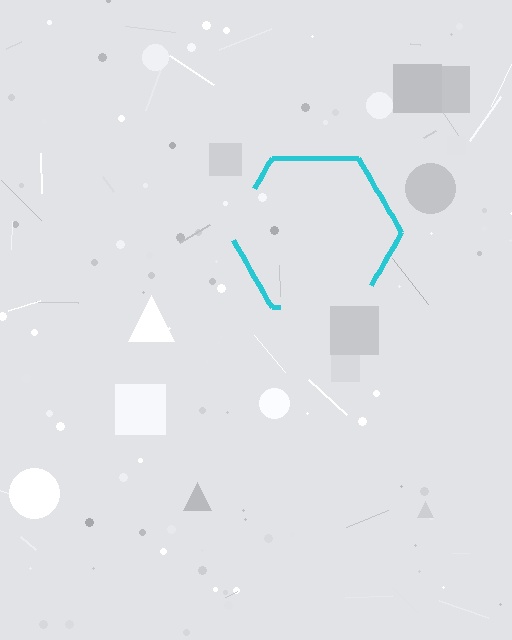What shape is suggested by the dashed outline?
The dashed outline suggests a hexagon.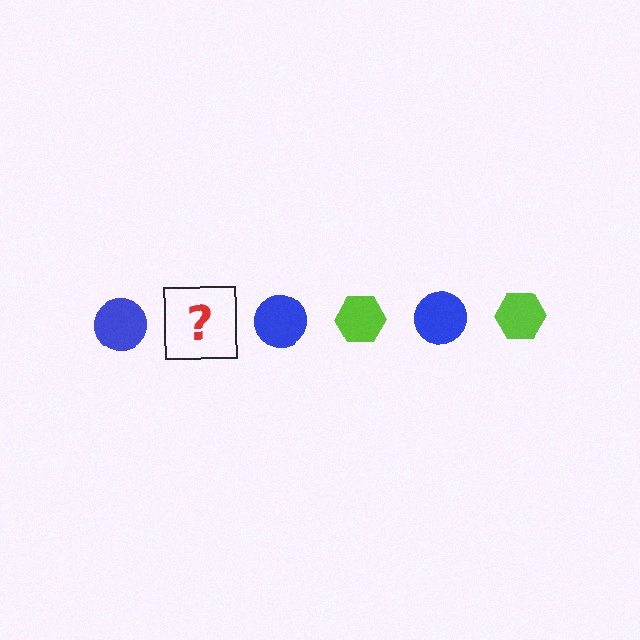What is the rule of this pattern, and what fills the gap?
The rule is that the pattern alternates between blue circle and lime hexagon. The gap should be filled with a lime hexagon.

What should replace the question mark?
The question mark should be replaced with a lime hexagon.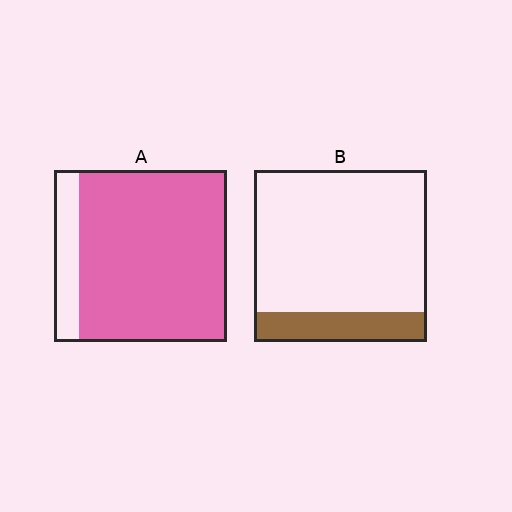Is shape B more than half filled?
No.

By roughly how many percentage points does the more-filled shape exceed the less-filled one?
By roughly 70 percentage points (A over B).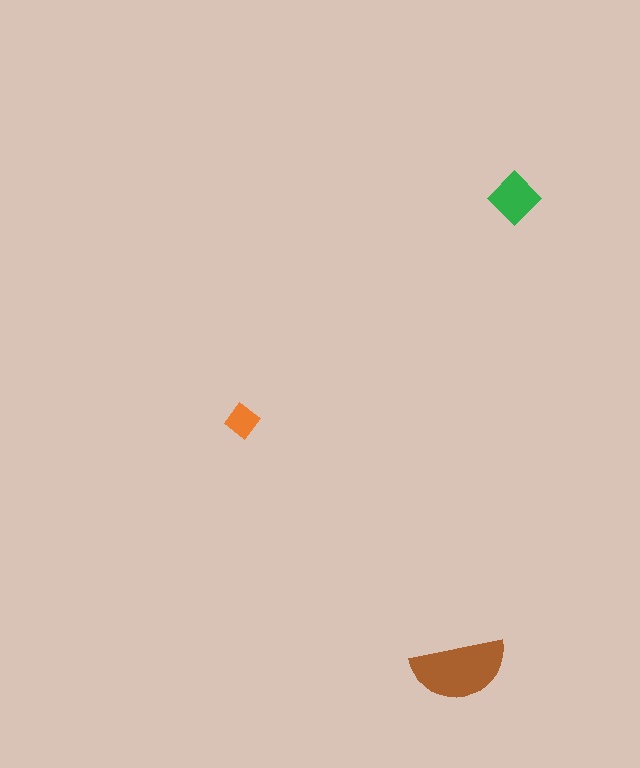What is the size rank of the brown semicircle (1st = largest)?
1st.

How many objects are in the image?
There are 3 objects in the image.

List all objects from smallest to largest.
The orange diamond, the green diamond, the brown semicircle.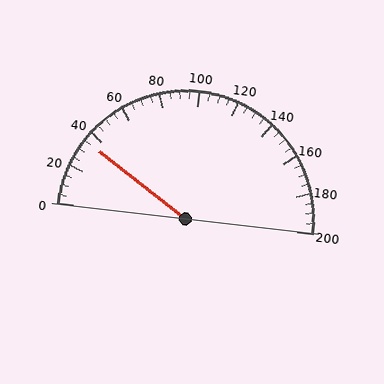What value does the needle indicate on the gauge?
The needle indicates approximately 35.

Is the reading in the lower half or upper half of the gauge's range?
The reading is in the lower half of the range (0 to 200).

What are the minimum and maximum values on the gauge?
The gauge ranges from 0 to 200.